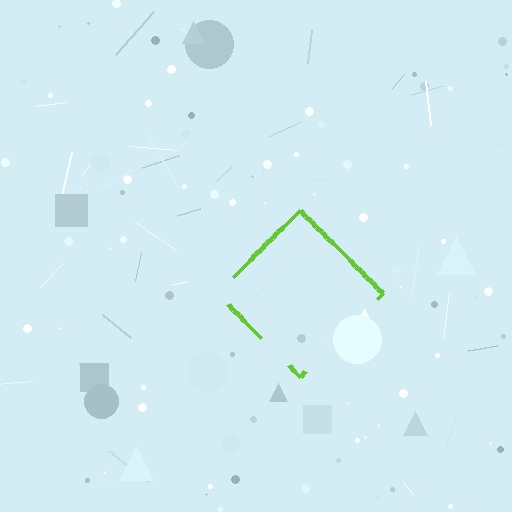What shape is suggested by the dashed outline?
The dashed outline suggests a diamond.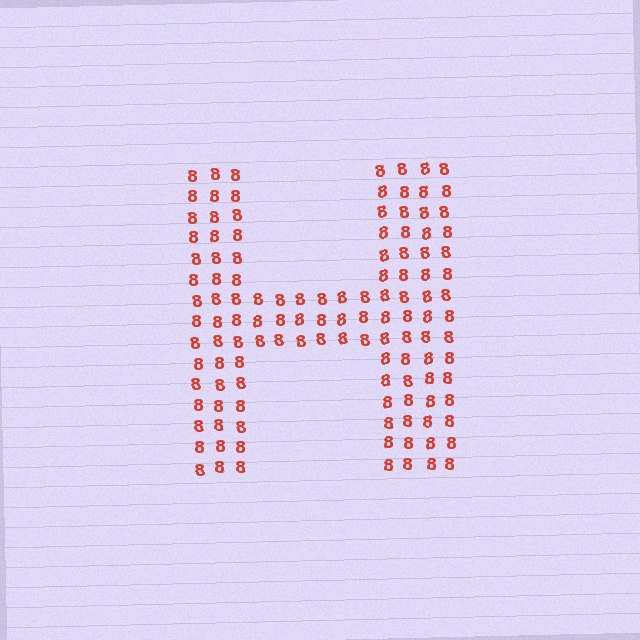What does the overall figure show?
The overall figure shows the letter H.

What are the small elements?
The small elements are digit 8's.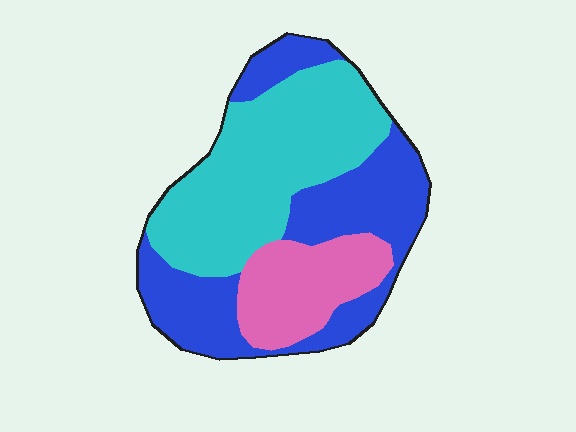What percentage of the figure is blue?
Blue covers about 40% of the figure.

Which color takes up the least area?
Pink, at roughly 20%.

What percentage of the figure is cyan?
Cyan takes up between a third and a half of the figure.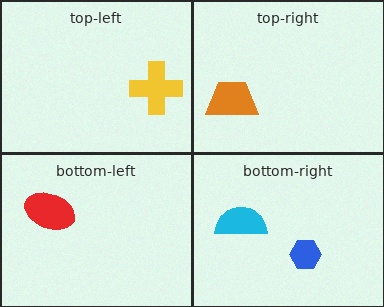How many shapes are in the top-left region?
1.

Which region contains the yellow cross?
The top-left region.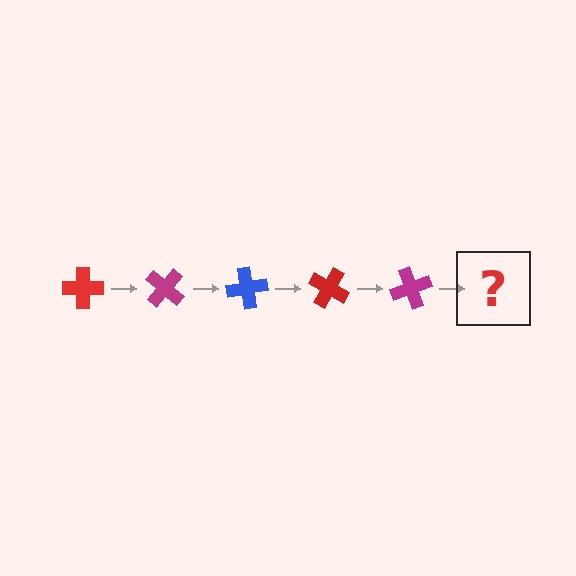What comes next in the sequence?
The next element should be a blue cross, rotated 200 degrees from the start.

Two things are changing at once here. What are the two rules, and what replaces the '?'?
The two rules are that it rotates 40 degrees each step and the color cycles through red, magenta, and blue. The '?' should be a blue cross, rotated 200 degrees from the start.